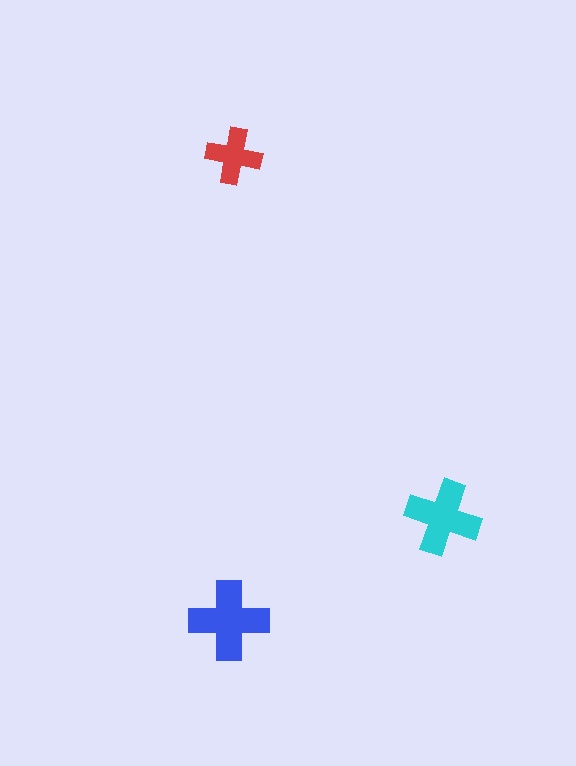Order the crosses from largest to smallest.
the blue one, the cyan one, the red one.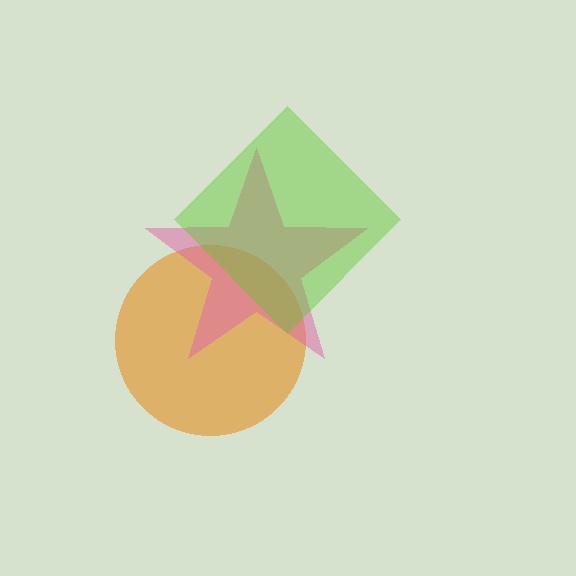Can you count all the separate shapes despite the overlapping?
Yes, there are 3 separate shapes.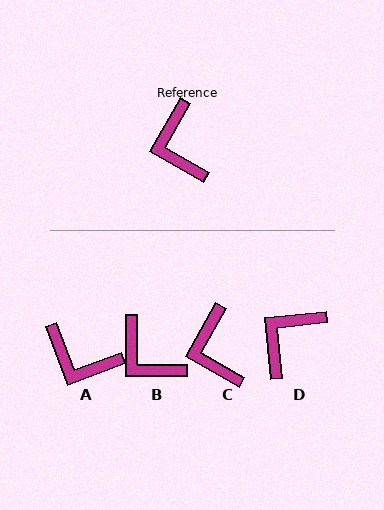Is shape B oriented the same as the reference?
No, it is off by about 29 degrees.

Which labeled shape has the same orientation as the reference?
C.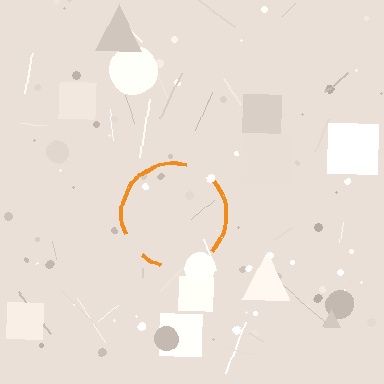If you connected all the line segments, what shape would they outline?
They would outline a circle.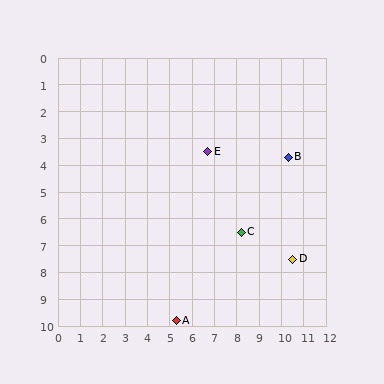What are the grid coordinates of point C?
Point C is at approximately (8.2, 6.5).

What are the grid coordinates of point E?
Point E is at approximately (6.7, 3.5).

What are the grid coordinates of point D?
Point D is at approximately (10.5, 7.5).